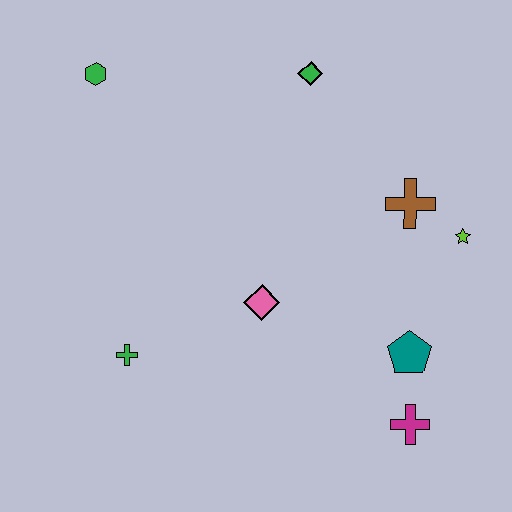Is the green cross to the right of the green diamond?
No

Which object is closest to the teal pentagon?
The magenta cross is closest to the teal pentagon.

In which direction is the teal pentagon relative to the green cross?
The teal pentagon is to the right of the green cross.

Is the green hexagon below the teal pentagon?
No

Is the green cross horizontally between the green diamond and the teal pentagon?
No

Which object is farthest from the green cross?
The lime star is farthest from the green cross.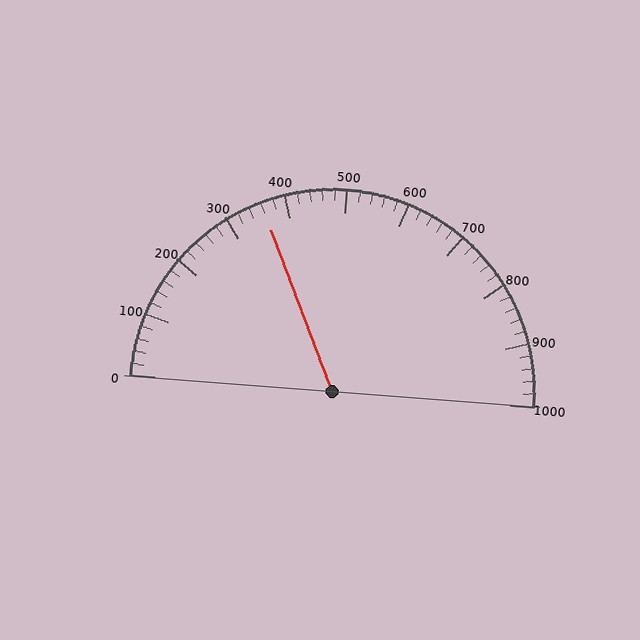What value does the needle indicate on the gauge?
The needle indicates approximately 360.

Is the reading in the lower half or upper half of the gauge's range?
The reading is in the lower half of the range (0 to 1000).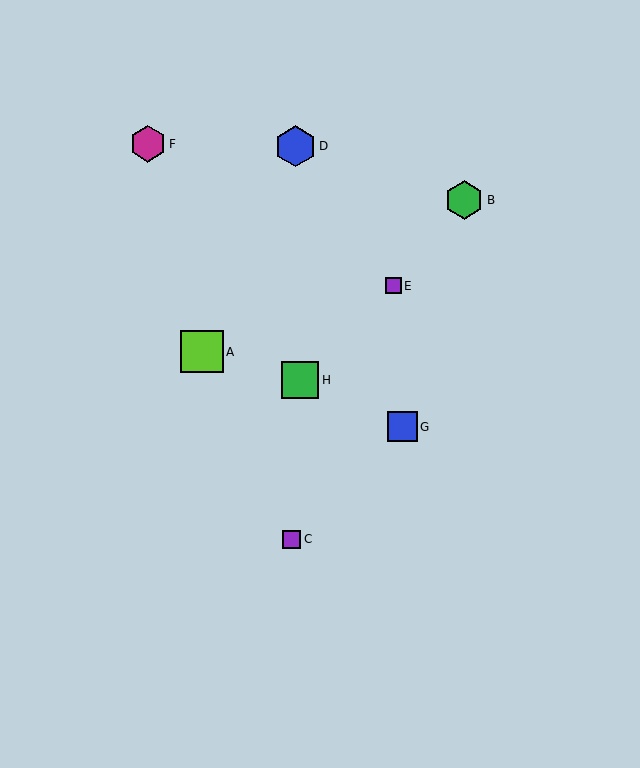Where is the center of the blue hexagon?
The center of the blue hexagon is at (296, 146).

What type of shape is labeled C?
Shape C is a purple square.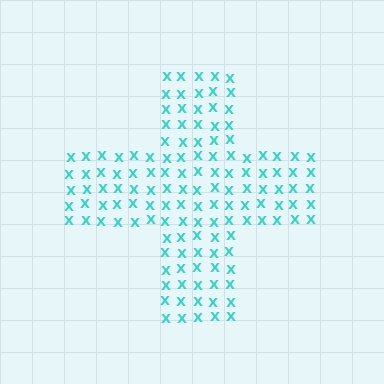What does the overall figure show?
The overall figure shows a cross.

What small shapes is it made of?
It is made of small letter X's.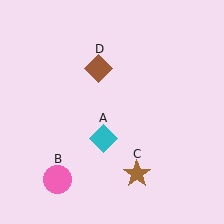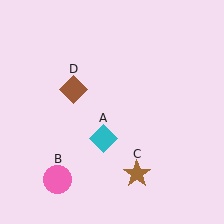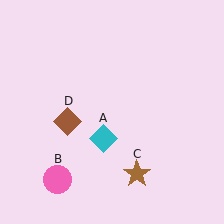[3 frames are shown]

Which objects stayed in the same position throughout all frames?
Cyan diamond (object A) and pink circle (object B) and brown star (object C) remained stationary.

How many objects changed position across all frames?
1 object changed position: brown diamond (object D).